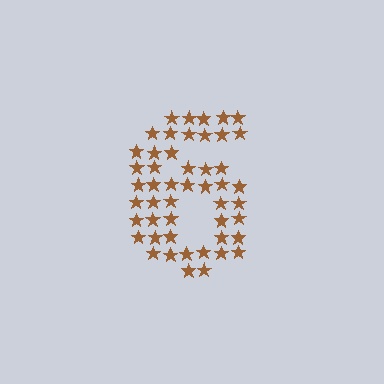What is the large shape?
The large shape is the digit 6.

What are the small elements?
The small elements are stars.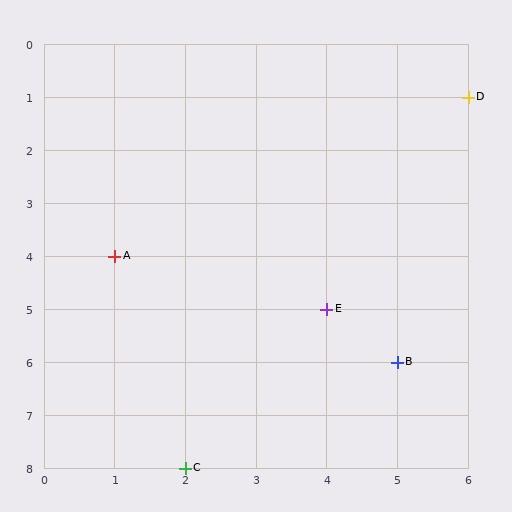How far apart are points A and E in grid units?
Points A and E are 3 columns and 1 row apart (about 3.2 grid units diagonally).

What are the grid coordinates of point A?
Point A is at grid coordinates (1, 4).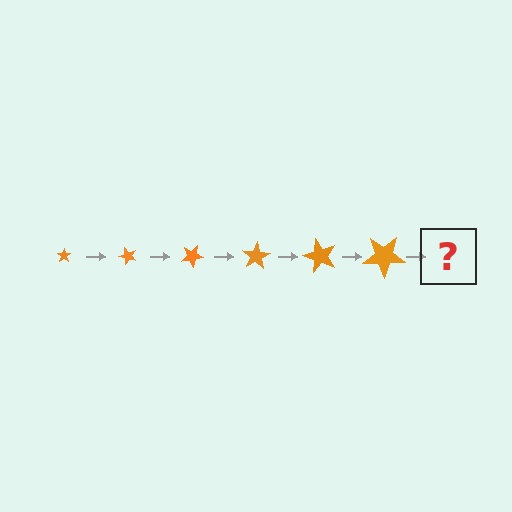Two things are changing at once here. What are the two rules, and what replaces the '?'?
The two rules are that the star grows larger each step and it rotates 50 degrees each step. The '?' should be a star, larger than the previous one and rotated 300 degrees from the start.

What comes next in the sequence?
The next element should be a star, larger than the previous one and rotated 300 degrees from the start.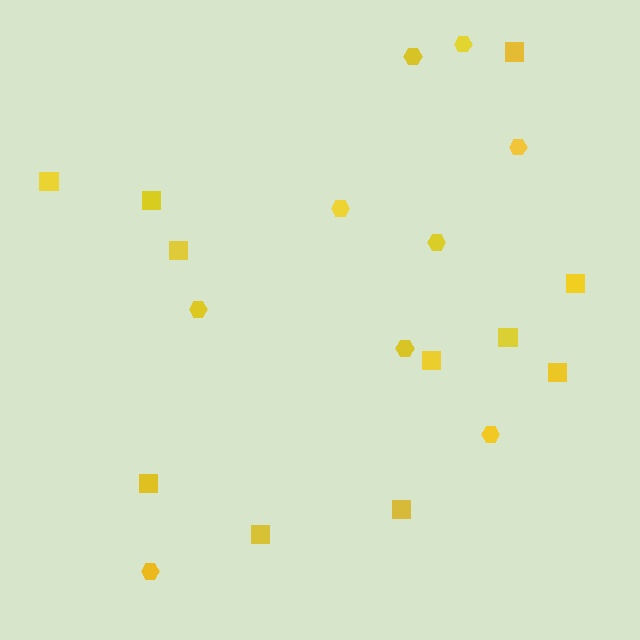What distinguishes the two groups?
There are 2 groups: one group of hexagons (9) and one group of squares (11).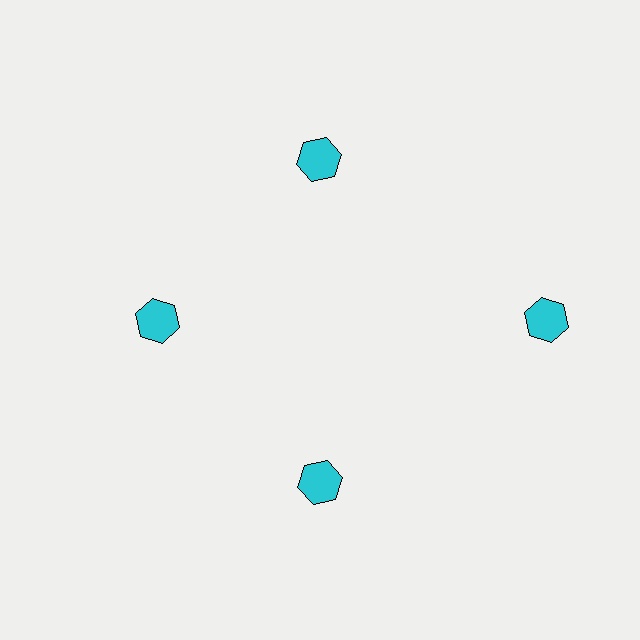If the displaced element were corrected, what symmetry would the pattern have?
It would have 4-fold rotational symmetry — the pattern would map onto itself every 90 degrees.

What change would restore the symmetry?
The symmetry would be restored by moving it inward, back onto the ring so that all 4 hexagons sit at equal angles and equal distance from the center.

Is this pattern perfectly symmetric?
No. The 4 cyan hexagons are arranged in a ring, but one element near the 3 o'clock position is pushed outward from the center, breaking the 4-fold rotational symmetry.